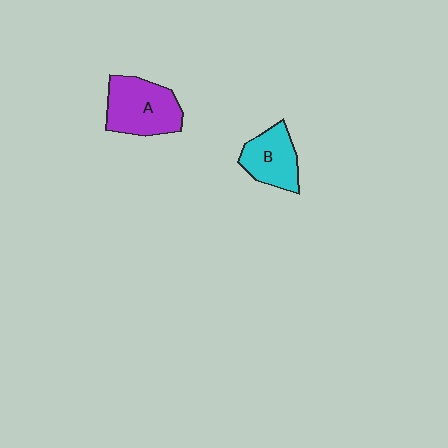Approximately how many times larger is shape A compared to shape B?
Approximately 1.4 times.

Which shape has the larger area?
Shape A (purple).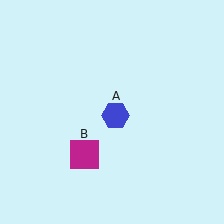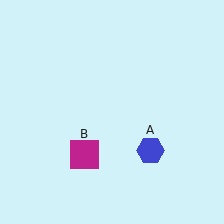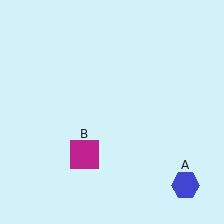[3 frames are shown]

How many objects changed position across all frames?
1 object changed position: blue hexagon (object A).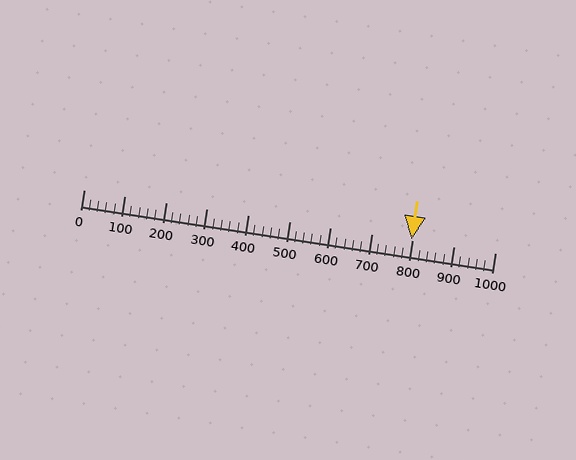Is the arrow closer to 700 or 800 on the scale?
The arrow is closer to 800.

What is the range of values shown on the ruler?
The ruler shows values from 0 to 1000.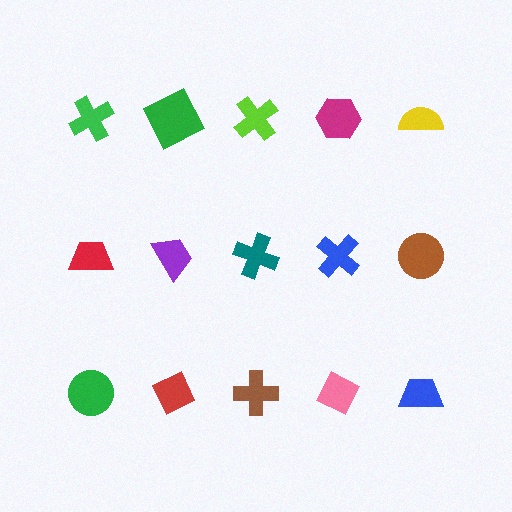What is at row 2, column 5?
A brown circle.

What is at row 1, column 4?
A magenta hexagon.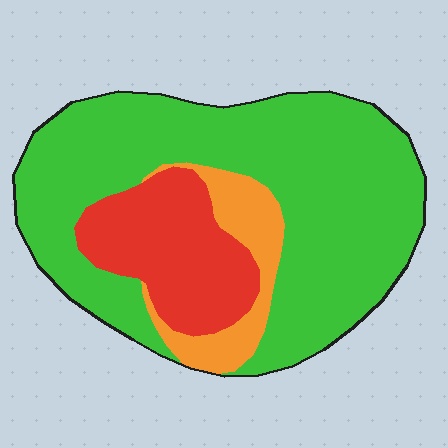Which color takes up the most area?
Green, at roughly 70%.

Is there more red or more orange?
Red.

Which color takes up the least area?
Orange, at roughly 10%.